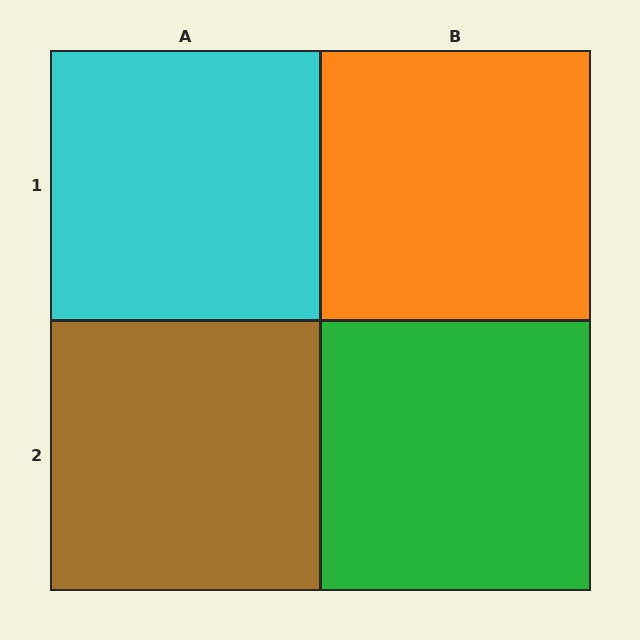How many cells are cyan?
1 cell is cyan.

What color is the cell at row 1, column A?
Cyan.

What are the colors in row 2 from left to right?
Brown, green.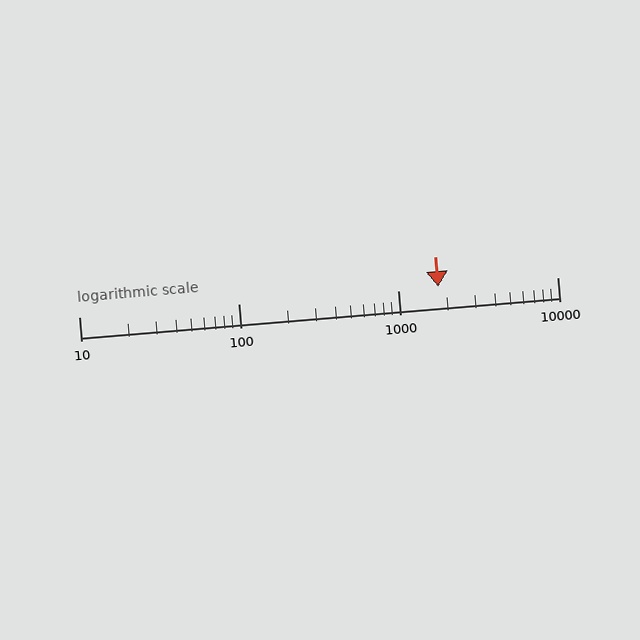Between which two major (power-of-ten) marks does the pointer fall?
The pointer is between 1000 and 10000.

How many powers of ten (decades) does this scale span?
The scale spans 3 decades, from 10 to 10000.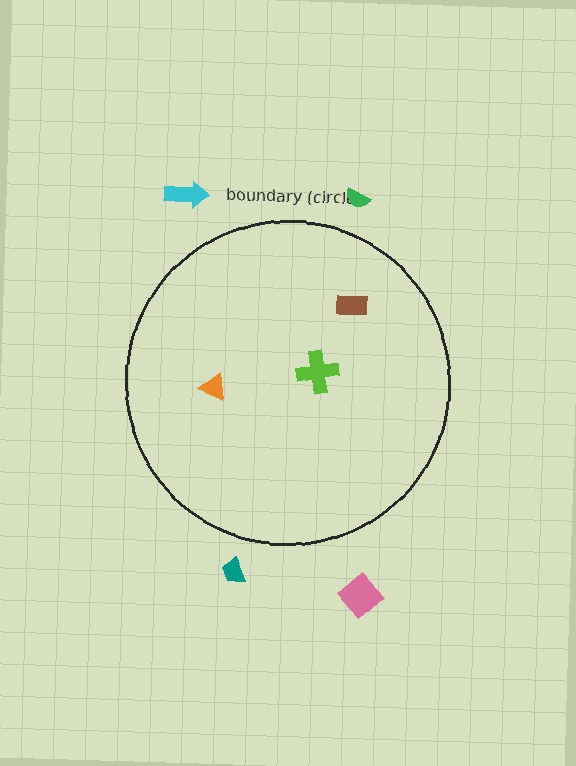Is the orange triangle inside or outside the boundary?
Inside.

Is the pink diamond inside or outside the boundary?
Outside.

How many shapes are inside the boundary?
3 inside, 4 outside.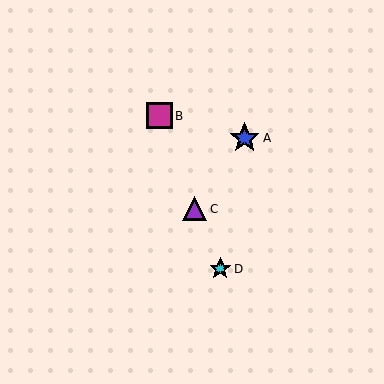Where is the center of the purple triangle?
The center of the purple triangle is at (195, 209).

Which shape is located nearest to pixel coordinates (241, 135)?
The blue star (labeled A) at (245, 138) is nearest to that location.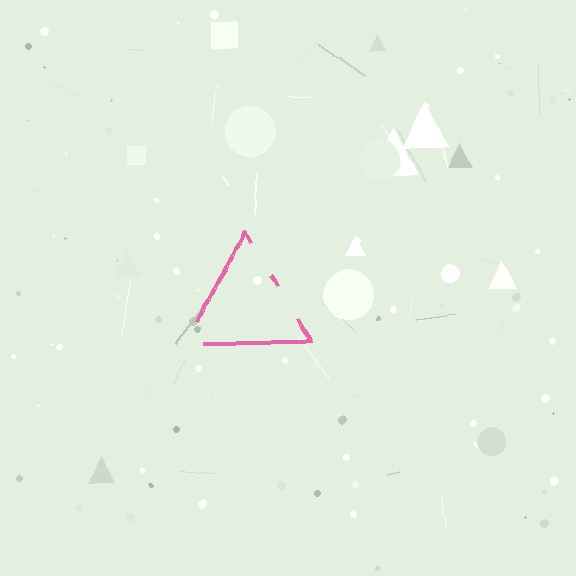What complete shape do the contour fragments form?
The contour fragments form a triangle.